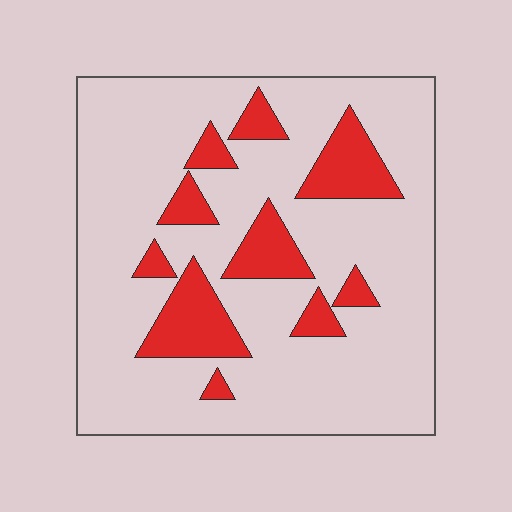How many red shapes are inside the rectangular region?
10.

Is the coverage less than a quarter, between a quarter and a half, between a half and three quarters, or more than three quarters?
Less than a quarter.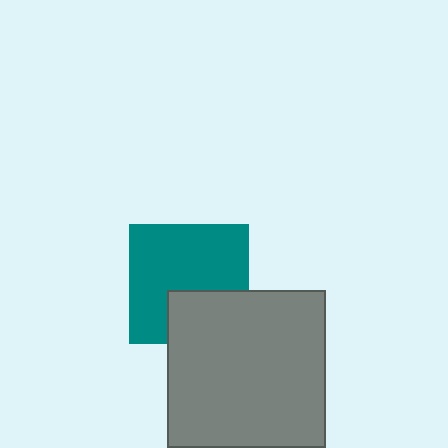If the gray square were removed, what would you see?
You would see the complete teal square.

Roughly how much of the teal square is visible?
Most of it is visible (roughly 69%).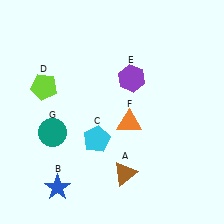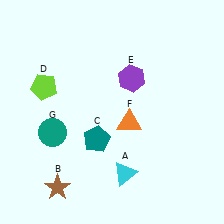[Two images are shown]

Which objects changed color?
A changed from brown to cyan. B changed from blue to brown. C changed from cyan to teal.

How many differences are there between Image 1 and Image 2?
There are 3 differences between the two images.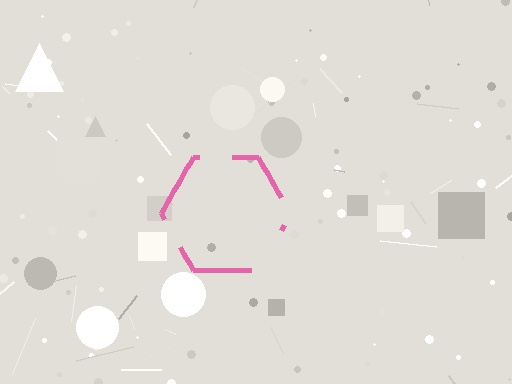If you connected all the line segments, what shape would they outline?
They would outline a hexagon.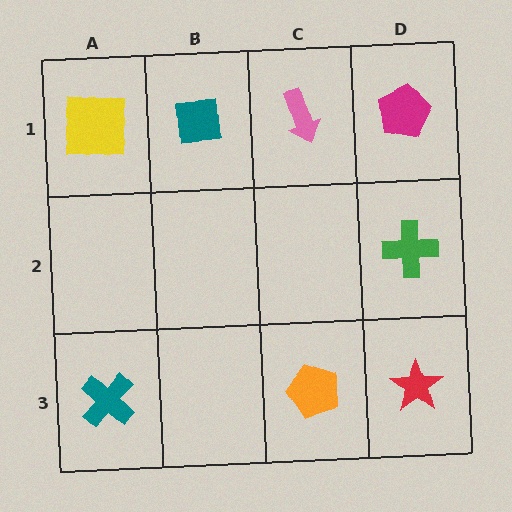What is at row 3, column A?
A teal cross.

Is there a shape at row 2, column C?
No, that cell is empty.